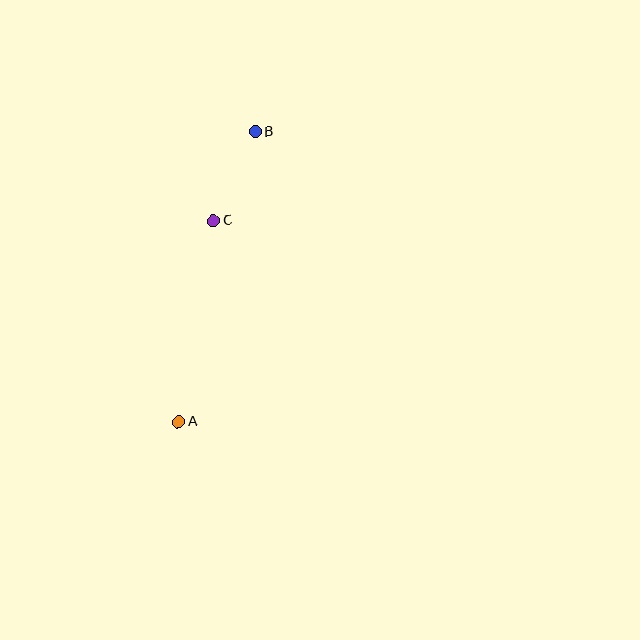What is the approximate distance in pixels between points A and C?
The distance between A and C is approximately 204 pixels.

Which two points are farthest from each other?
Points A and B are farthest from each other.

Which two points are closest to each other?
Points B and C are closest to each other.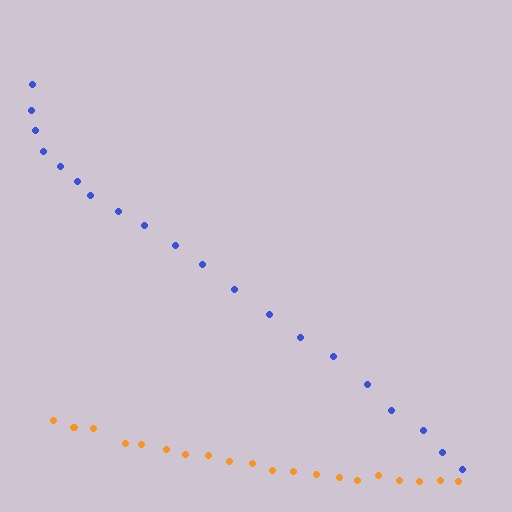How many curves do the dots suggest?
There are 2 distinct paths.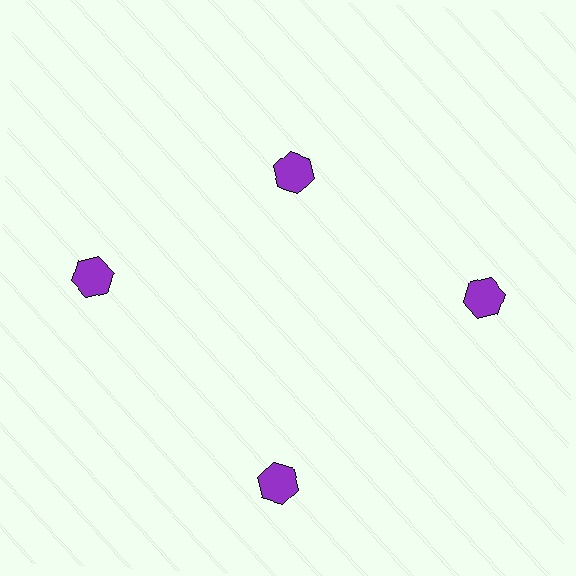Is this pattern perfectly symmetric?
No. The 4 purple hexagons are arranged in a ring, but one element near the 12 o'clock position is pulled inward toward the center, breaking the 4-fold rotational symmetry.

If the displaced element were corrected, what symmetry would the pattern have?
It would have 4-fold rotational symmetry — the pattern would map onto itself every 90 degrees.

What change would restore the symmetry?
The symmetry would be restored by moving it outward, back onto the ring so that all 4 hexagons sit at equal angles and equal distance from the center.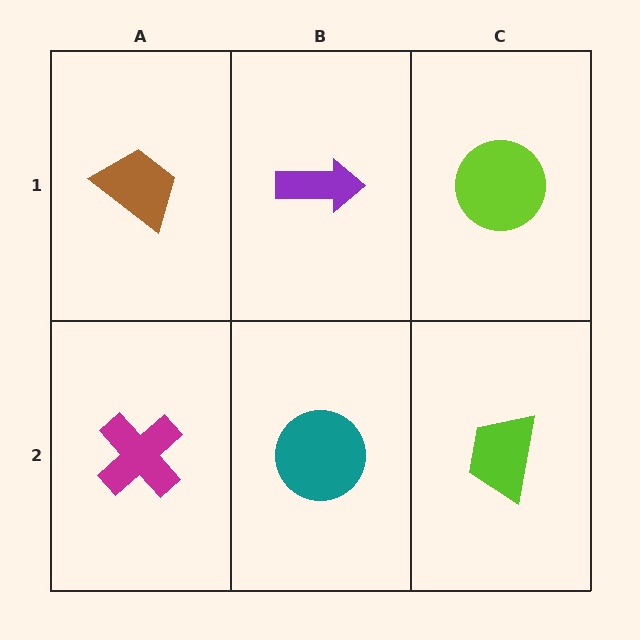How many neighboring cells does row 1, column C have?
2.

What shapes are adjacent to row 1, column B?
A teal circle (row 2, column B), a brown trapezoid (row 1, column A), a lime circle (row 1, column C).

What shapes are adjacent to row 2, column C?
A lime circle (row 1, column C), a teal circle (row 2, column B).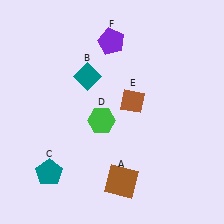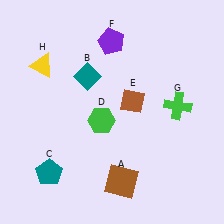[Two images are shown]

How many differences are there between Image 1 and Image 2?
There are 2 differences between the two images.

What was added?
A green cross (G), a yellow triangle (H) were added in Image 2.